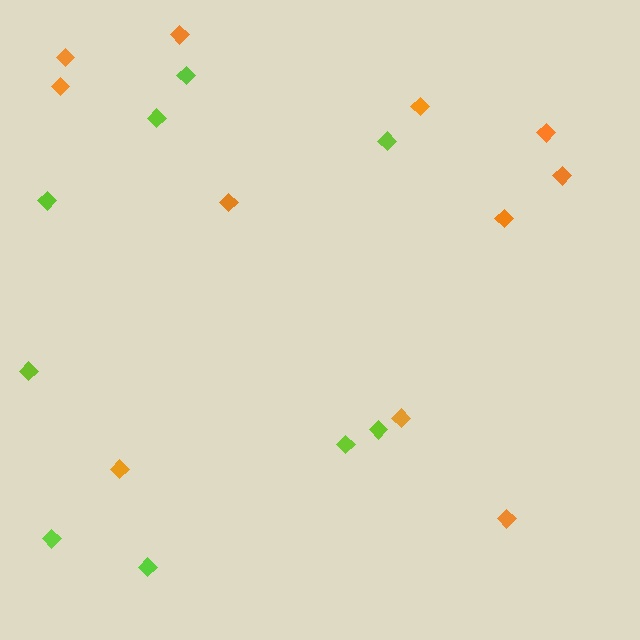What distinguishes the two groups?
There are 2 groups: one group of lime diamonds (9) and one group of orange diamonds (11).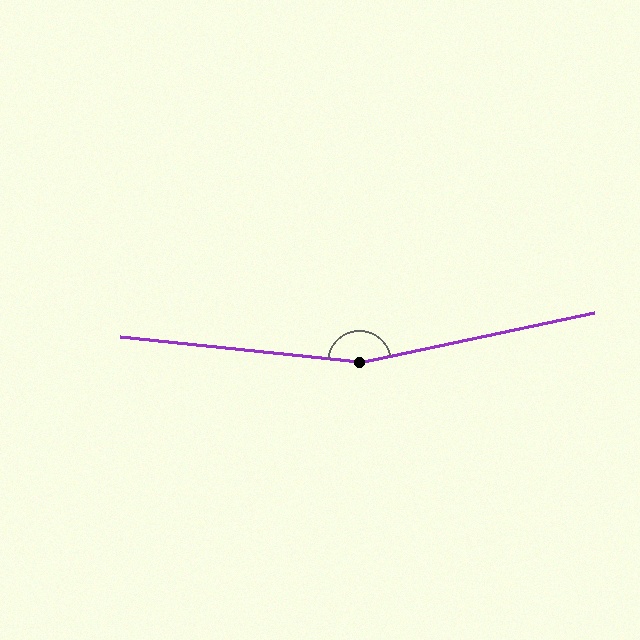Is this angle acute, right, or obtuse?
It is obtuse.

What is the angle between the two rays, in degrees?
Approximately 162 degrees.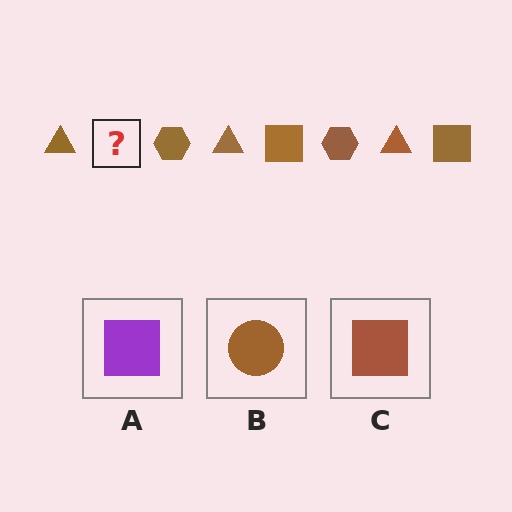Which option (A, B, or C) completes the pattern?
C.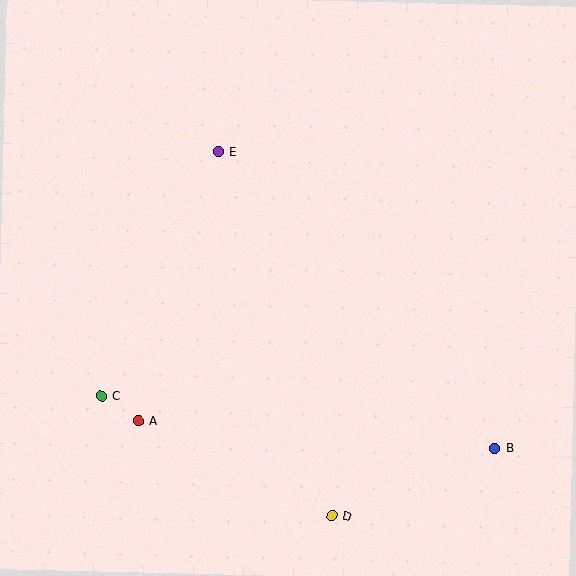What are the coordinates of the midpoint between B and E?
The midpoint between B and E is at (357, 300).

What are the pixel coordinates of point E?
Point E is at (218, 152).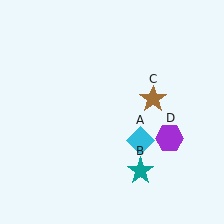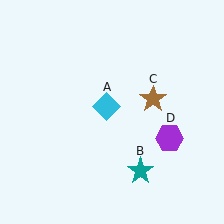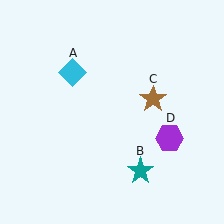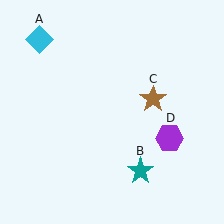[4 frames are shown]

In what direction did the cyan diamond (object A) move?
The cyan diamond (object A) moved up and to the left.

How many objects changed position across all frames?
1 object changed position: cyan diamond (object A).